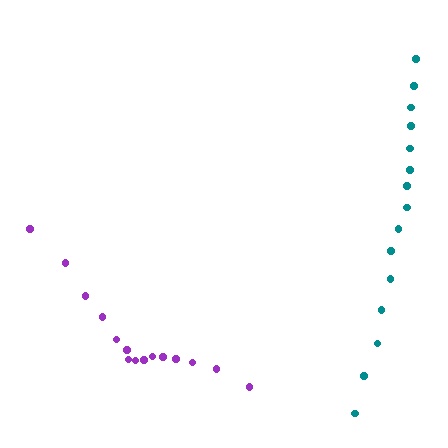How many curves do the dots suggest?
There are 2 distinct paths.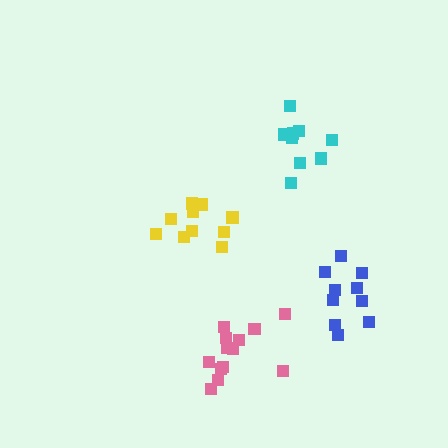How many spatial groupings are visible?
There are 4 spatial groupings.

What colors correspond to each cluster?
The clusters are colored: pink, blue, yellow, cyan.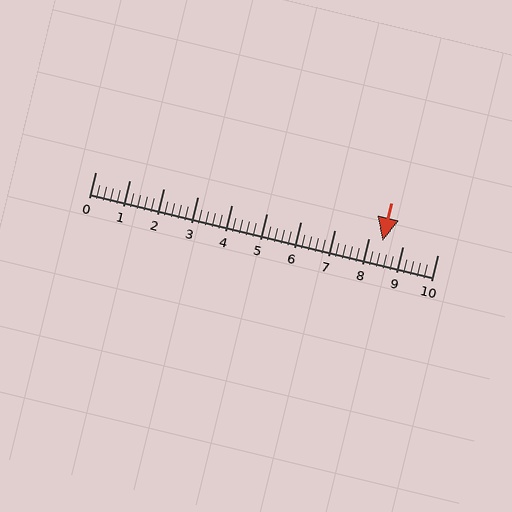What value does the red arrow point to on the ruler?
The red arrow points to approximately 8.4.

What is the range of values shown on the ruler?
The ruler shows values from 0 to 10.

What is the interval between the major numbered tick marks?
The major tick marks are spaced 1 units apart.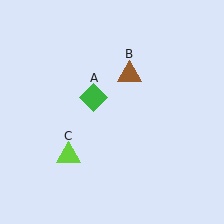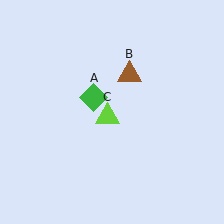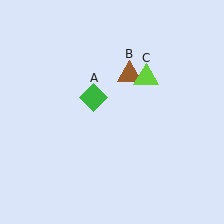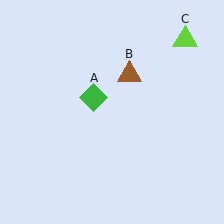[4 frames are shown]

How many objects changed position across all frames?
1 object changed position: lime triangle (object C).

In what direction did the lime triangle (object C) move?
The lime triangle (object C) moved up and to the right.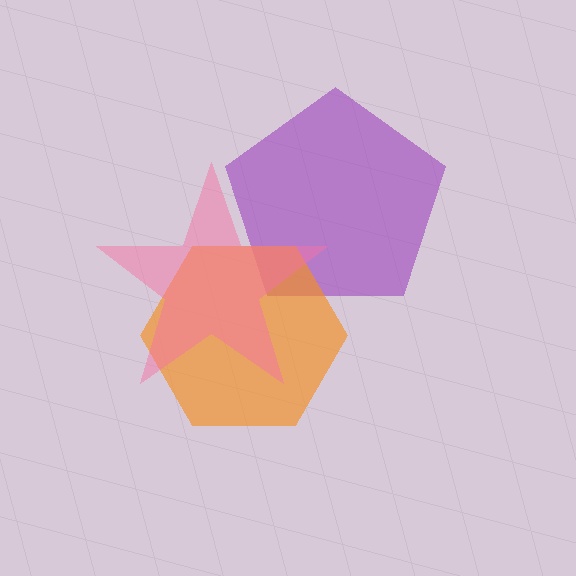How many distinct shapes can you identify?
There are 3 distinct shapes: a purple pentagon, an orange hexagon, a pink star.